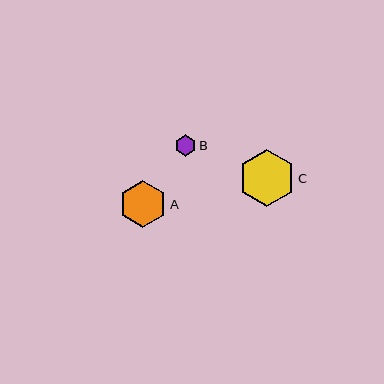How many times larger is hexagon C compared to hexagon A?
Hexagon C is approximately 1.2 times the size of hexagon A.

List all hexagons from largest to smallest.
From largest to smallest: C, A, B.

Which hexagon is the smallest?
Hexagon B is the smallest with a size of approximately 22 pixels.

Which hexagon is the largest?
Hexagon C is the largest with a size of approximately 57 pixels.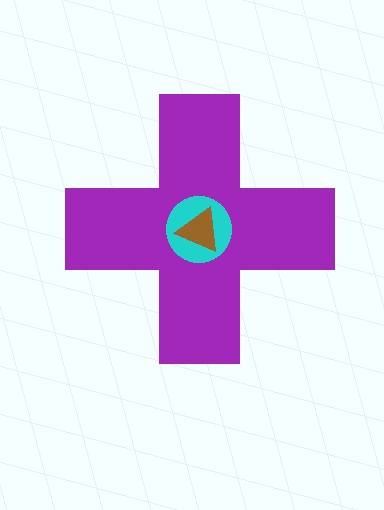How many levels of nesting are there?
3.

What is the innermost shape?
The brown triangle.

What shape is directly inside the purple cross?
The cyan circle.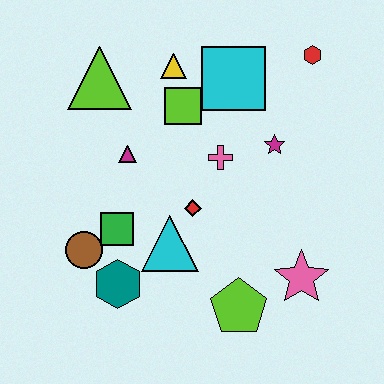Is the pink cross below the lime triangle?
Yes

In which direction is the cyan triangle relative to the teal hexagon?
The cyan triangle is to the right of the teal hexagon.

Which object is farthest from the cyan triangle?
The red hexagon is farthest from the cyan triangle.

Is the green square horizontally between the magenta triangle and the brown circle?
Yes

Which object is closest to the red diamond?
The cyan triangle is closest to the red diamond.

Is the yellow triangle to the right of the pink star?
No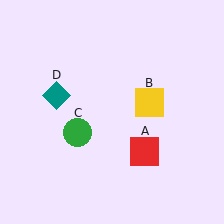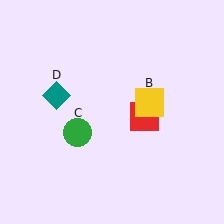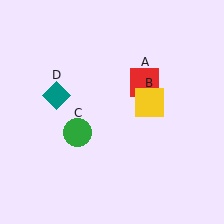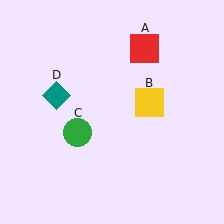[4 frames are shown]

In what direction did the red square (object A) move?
The red square (object A) moved up.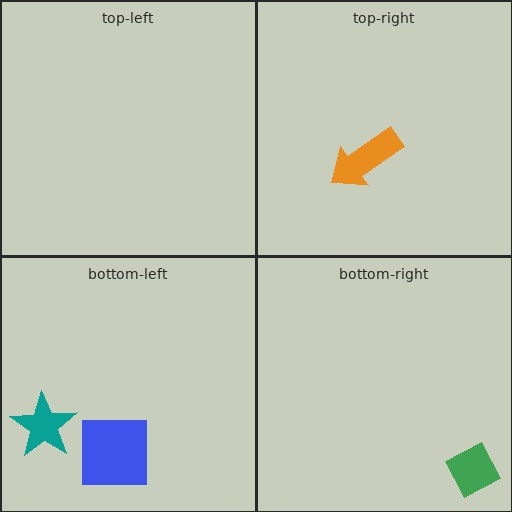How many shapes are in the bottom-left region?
2.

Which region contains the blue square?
The bottom-left region.